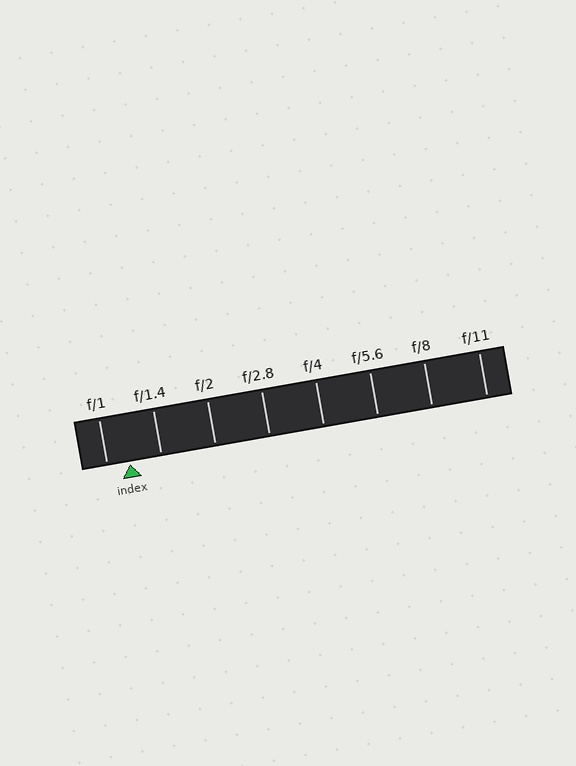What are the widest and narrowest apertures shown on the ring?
The widest aperture shown is f/1 and the narrowest is f/11.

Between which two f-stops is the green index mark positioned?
The index mark is between f/1 and f/1.4.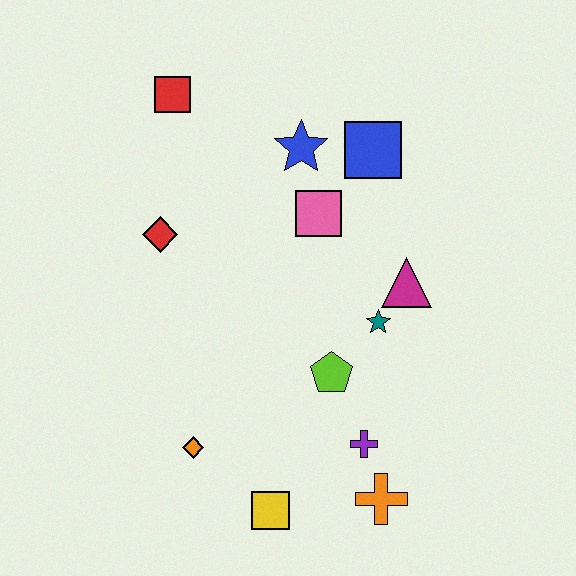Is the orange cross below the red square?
Yes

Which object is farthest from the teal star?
The red square is farthest from the teal star.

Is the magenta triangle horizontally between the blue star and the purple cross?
No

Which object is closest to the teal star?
The magenta triangle is closest to the teal star.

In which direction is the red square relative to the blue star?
The red square is to the left of the blue star.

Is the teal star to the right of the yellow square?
Yes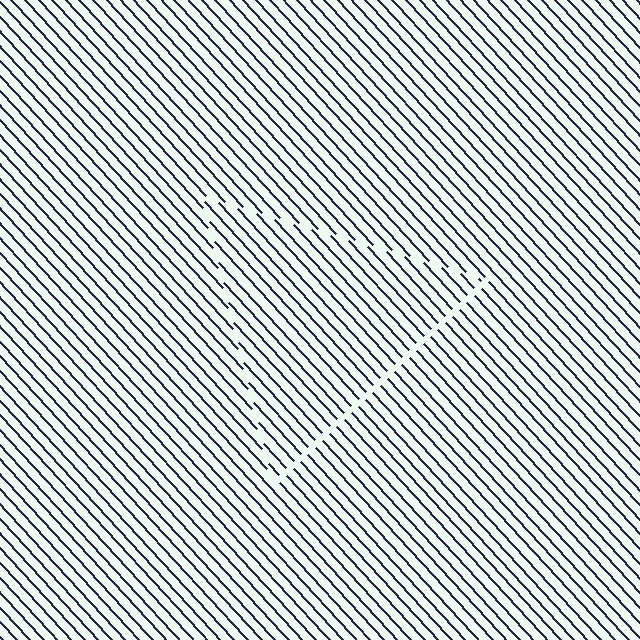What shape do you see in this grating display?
An illusory triangle. The interior of the shape contains the same grating, shifted by half a period — the contour is defined by the phase discontinuity where line-ends from the inner and outer gratings abut.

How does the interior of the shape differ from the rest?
The interior of the shape contains the same grating, shifted by half a period — the contour is defined by the phase discontinuity where line-ends from the inner and outer gratings abut.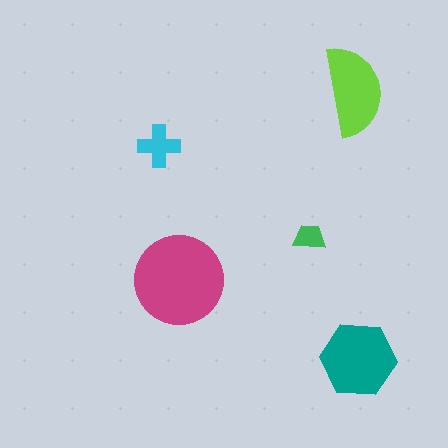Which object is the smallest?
The green trapezoid.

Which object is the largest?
The magenta circle.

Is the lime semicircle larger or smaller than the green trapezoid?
Larger.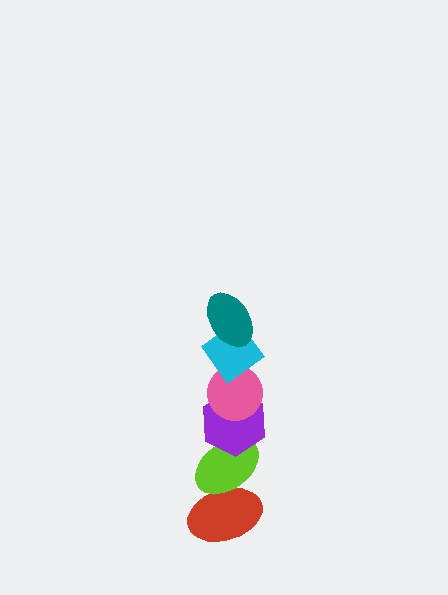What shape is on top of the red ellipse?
The lime ellipse is on top of the red ellipse.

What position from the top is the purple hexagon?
The purple hexagon is 4th from the top.